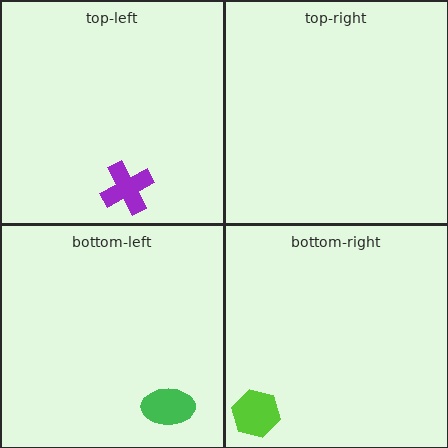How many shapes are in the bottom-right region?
1.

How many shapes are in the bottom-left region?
1.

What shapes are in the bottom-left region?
The green ellipse.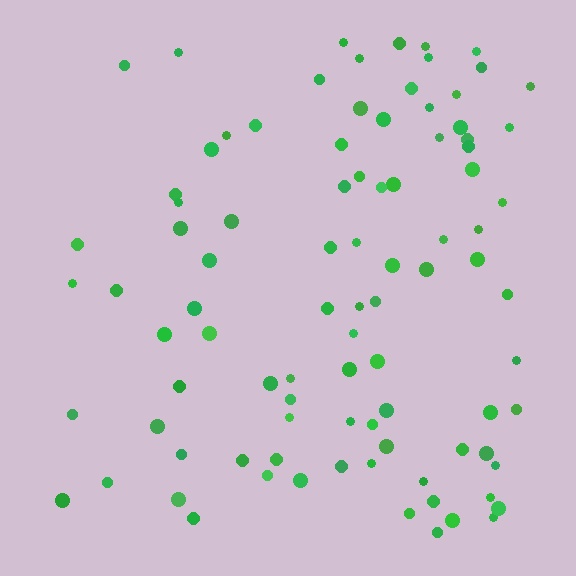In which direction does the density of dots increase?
From left to right, with the right side densest.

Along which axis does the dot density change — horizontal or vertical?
Horizontal.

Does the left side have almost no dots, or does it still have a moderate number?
Still a moderate number, just noticeably fewer than the right.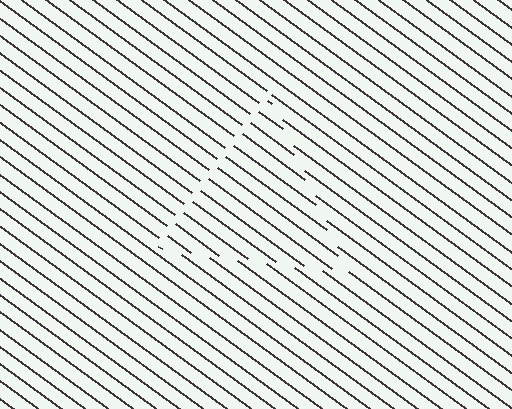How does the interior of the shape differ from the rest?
The interior of the shape contains the same grating, shifted by half a period — the contour is defined by the phase discontinuity where line-ends from the inner and outer gratings abut.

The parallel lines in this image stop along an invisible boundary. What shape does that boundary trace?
An illusory triangle. The interior of the shape contains the same grating, shifted by half a period — the contour is defined by the phase discontinuity where line-ends from the inner and outer gratings abut.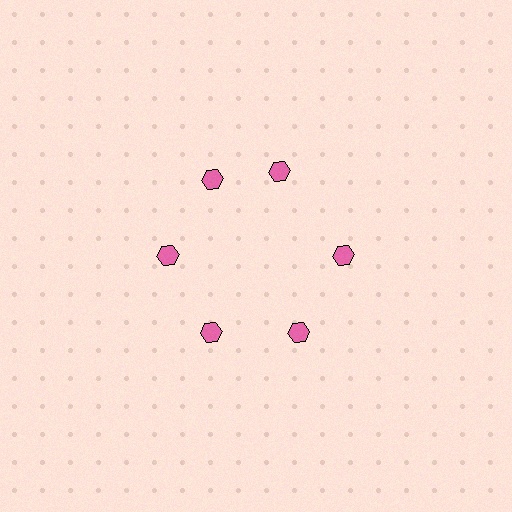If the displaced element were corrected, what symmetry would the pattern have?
It would have 6-fold rotational symmetry — the pattern would map onto itself every 60 degrees.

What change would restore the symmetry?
The symmetry would be restored by rotating it back into even spacing with its neighbors so that all 6 hexagons sit at equal angles and equal distance from the center.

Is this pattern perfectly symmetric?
No. The 6 pink hexagons are arranged in a ring, but one element near the 1 o'clock position is rotated out of alignment along the ring, breaking the 6-fold rotational symmetry.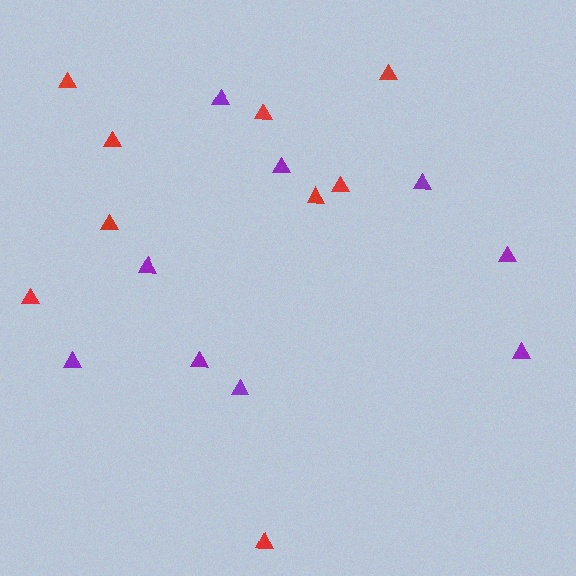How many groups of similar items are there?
There are 2 groups: one group of red triangles (9) and one group of purple triangles (9).